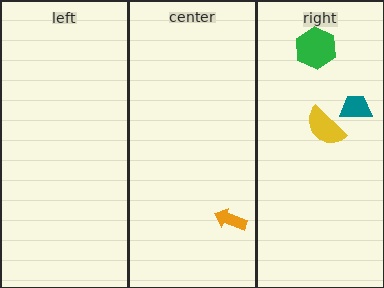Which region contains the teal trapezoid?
The right region.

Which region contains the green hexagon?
The right region.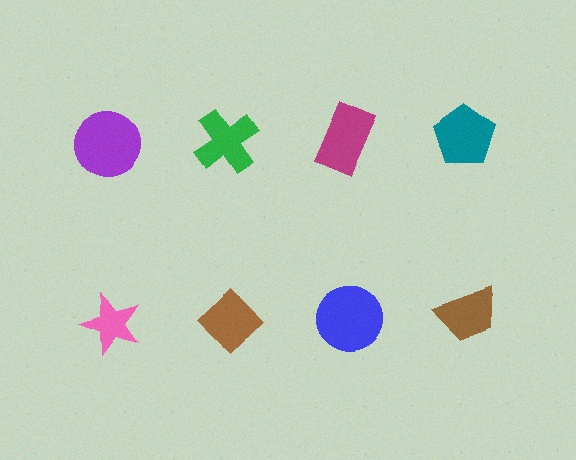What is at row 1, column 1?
A purple circle.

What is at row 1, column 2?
A green cross.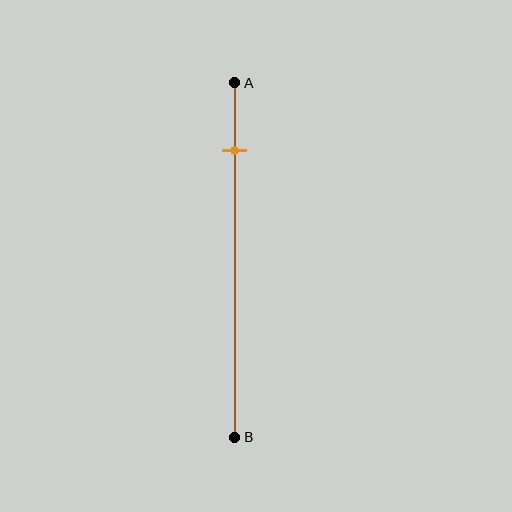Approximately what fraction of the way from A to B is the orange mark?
The orange mark is approximately 20% of the way from A to B.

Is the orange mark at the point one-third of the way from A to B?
No, the mark is at about 20% from A, not at the 33% one-third point.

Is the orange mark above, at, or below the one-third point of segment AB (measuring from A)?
The orange mark is above the one-third point of segment AB.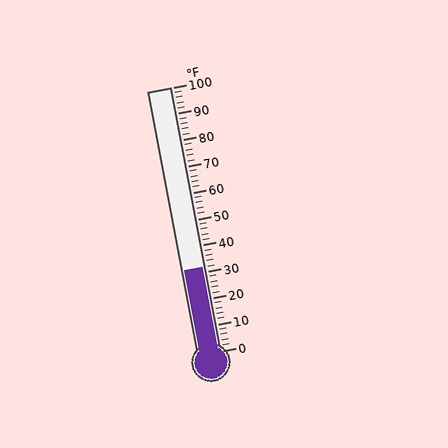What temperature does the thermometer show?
The thermometer shows approximately 32°F.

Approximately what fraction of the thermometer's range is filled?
The thermometer is filled to approximately 30% of its range.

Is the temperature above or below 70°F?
The temperature is below 70°F.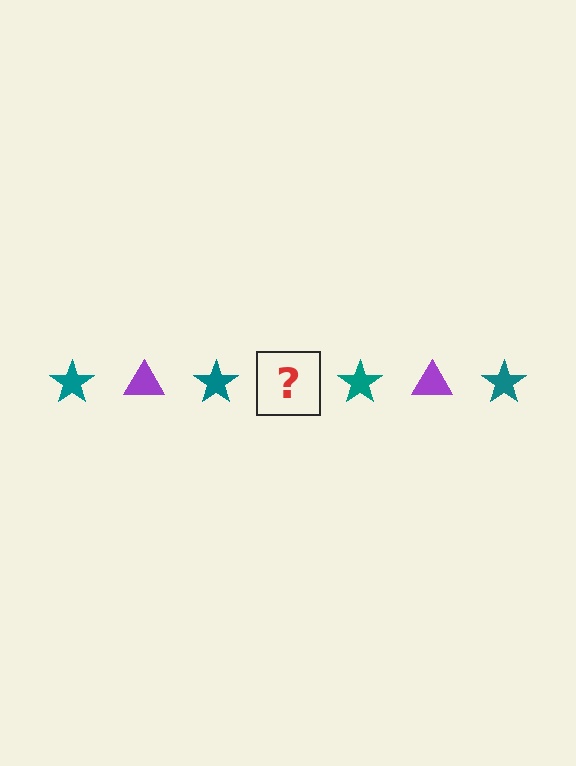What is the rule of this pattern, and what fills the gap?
The rule is that the pattern alternates between teal star and purple triangle. The gap should be filled with a purple triangle.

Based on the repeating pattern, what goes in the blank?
The blank should be a purple triangle.